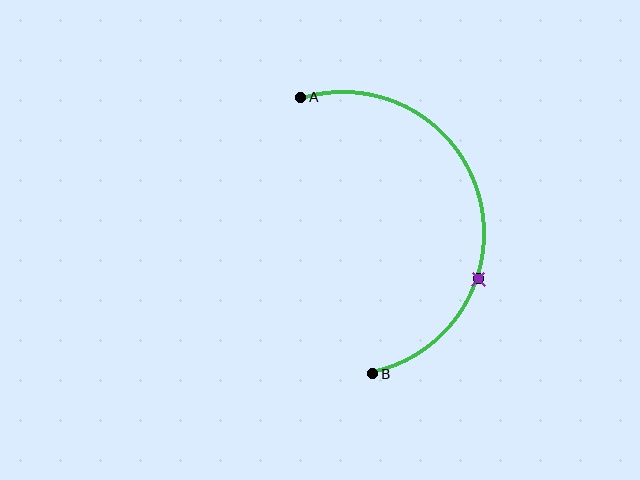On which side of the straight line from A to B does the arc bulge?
The arc bulges to the right of the straight line connecting A and B.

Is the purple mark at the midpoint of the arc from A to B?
No. The purple mark lies on the arc but is closer to endpoint B. The arc midpoint would be at the point on the curve equidistant along the arc from both A and B.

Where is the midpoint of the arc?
The arc midpoint is the point on the curve farthest from the straight line joining A and B. It sits to the right of that line.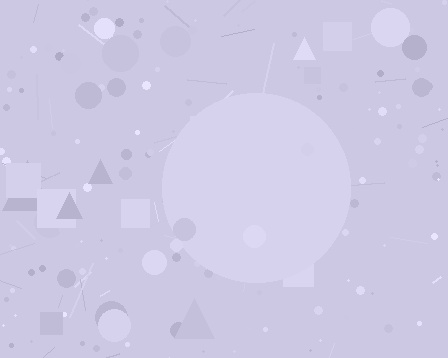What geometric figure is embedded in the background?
A circle is embedded in the background.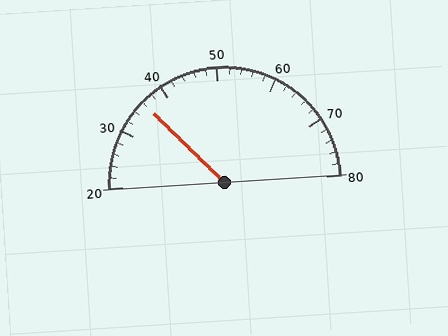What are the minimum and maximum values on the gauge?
The gauge ranges from 20 to 80.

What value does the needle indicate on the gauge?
The needle indicates approximately 36.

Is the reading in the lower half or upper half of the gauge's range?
The reading is in the lower half of the range (20 to 80).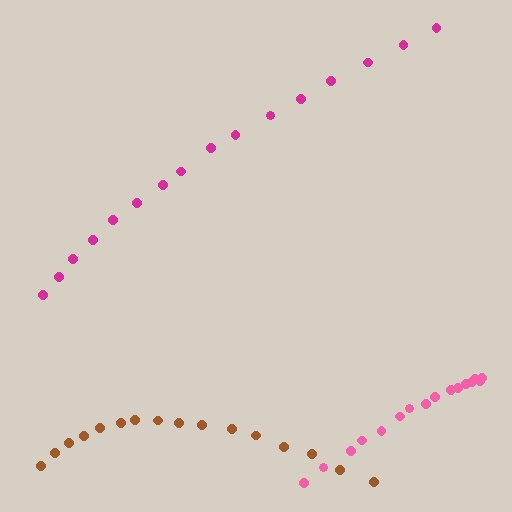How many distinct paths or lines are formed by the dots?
There are 3 distinct paths.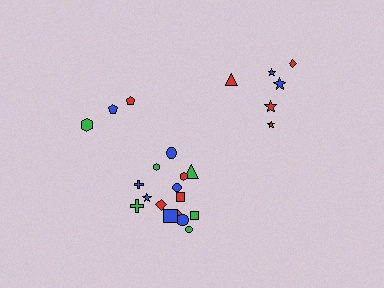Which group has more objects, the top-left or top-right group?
The top-right group.